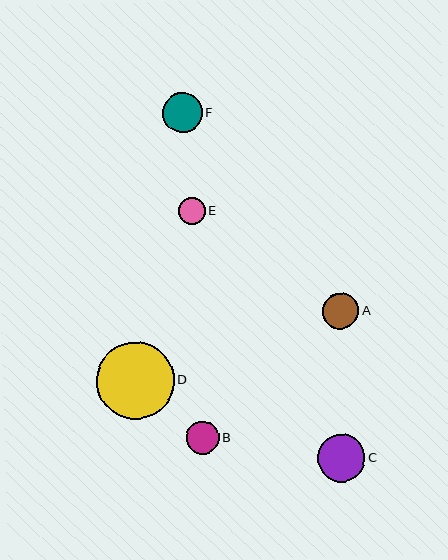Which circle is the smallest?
Circle E is the smallest with a size of approximately 27 pixels.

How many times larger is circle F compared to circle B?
Circle F is approximately 1.2 times the size of circle B.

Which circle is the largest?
Circle D is the largest with a size of approximately 78 pixels.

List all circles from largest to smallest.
From largest to smallest: D, C, F, A, B, E.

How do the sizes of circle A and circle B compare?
Circle A and circle B are approximately the same size.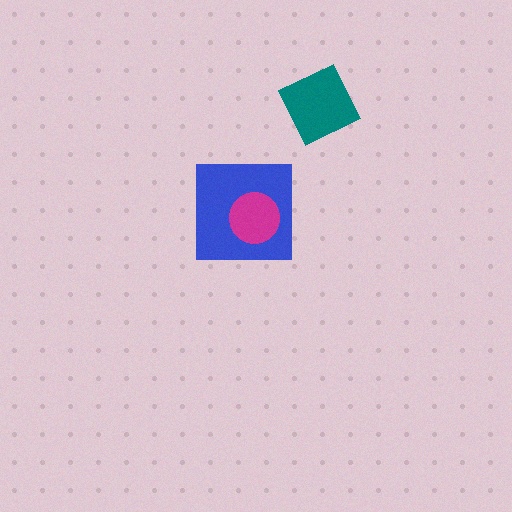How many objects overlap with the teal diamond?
0 objects overlap with the teal diamond.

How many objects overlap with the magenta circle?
1 object overlaps with the magenta circle.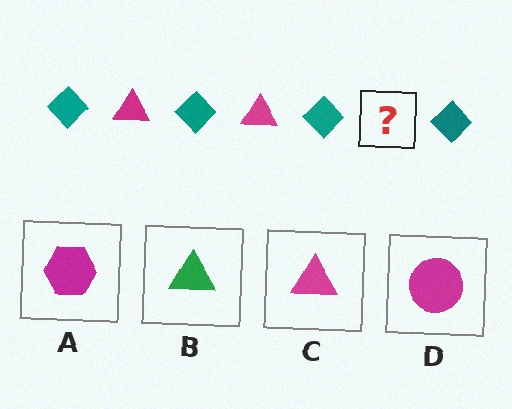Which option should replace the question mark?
Option C.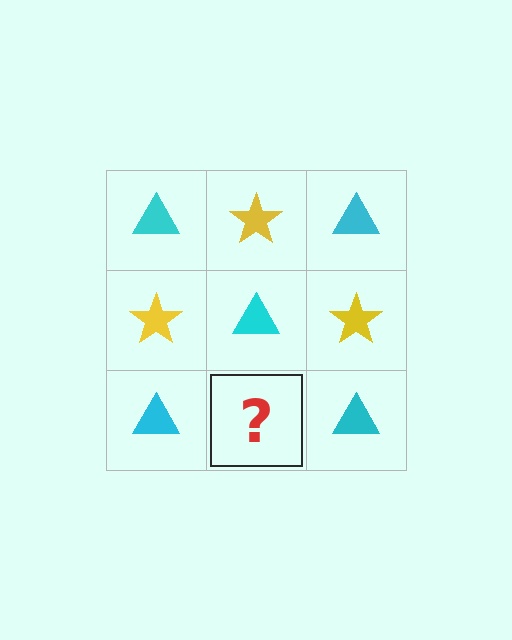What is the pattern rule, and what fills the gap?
The rule is that it alternates cyan triangle and yellow star in a checkerboard pattern. The gap should be filled with a yellow star.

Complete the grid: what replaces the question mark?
The question mark should be replaced with a yellow star.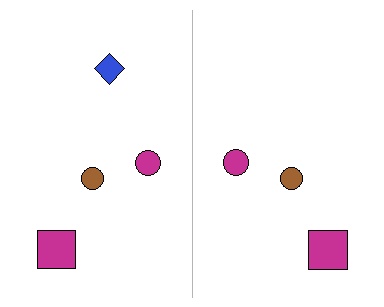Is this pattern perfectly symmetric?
No, the pattern is not perfectly symmetric. A blue diamond is missing from the right side.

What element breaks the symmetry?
A blue diamond is missing from the right side.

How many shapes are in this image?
There are 7 shapes in this image.